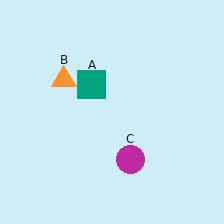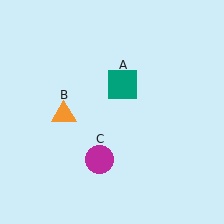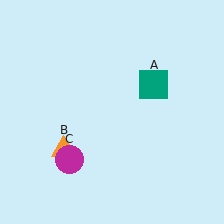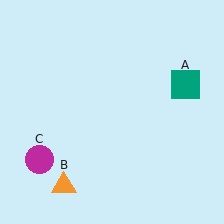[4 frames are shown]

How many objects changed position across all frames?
3 objects changed position: teal square (object A), orange triangle (object B), magenta circle (object C).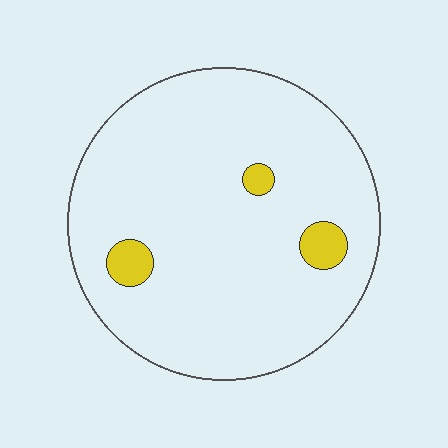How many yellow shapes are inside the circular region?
3.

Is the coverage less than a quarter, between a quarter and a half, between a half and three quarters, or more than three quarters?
Less than a quarter.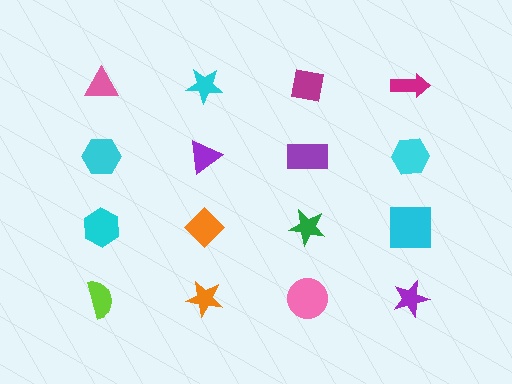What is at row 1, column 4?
A magenta arrow.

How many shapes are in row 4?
4 shapes.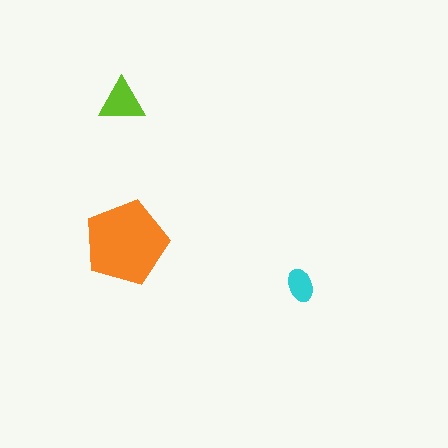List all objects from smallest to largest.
The cyan ellipse, the lime triangle, the orange pentagon.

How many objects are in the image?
There are 3 objects in the image.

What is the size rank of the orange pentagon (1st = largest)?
1st.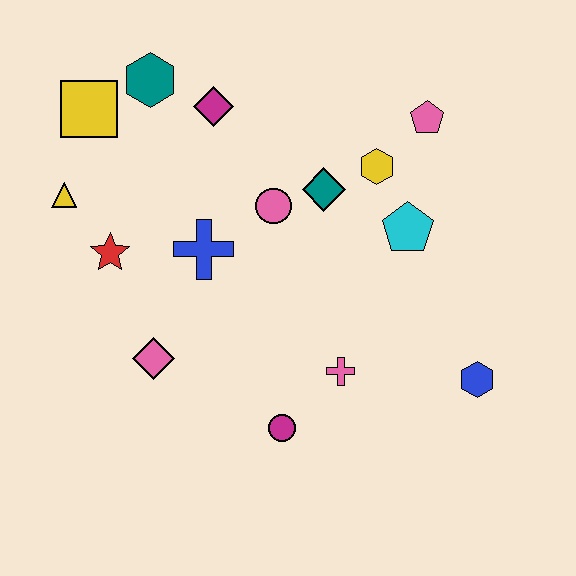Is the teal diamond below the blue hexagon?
No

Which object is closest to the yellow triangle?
The red star is closest to the yellow triangle.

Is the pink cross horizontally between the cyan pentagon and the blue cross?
Yes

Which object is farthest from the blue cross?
The blue hexagon is farthest from the blue cross.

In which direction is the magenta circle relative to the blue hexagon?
The magenta circle is to the left of the blue hexagon.